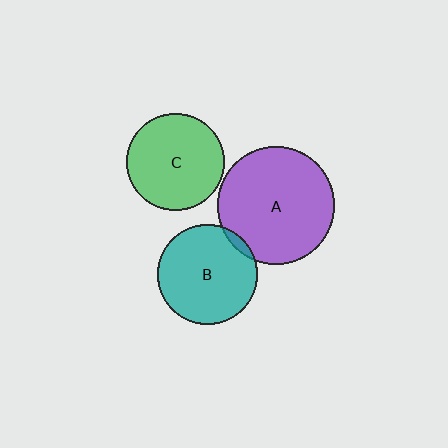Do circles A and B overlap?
Yes.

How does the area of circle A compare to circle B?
Approximately 1.4 times.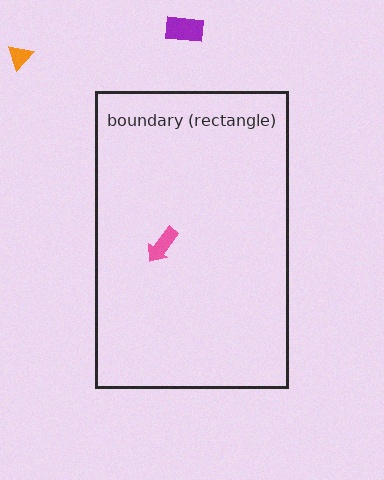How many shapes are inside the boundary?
1 inside, 2 outside.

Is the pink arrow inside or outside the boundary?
Inside.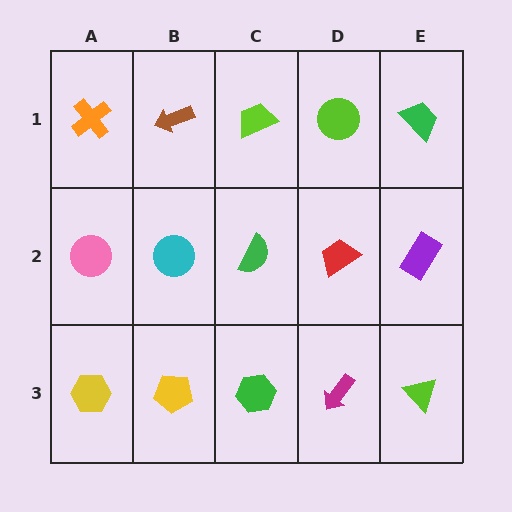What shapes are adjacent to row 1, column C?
A green semicircle (row 2, column C), a brown arrow (row 1, column B), a lime circle (row 1, column D).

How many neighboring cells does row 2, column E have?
3.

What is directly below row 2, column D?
A magenta arrow.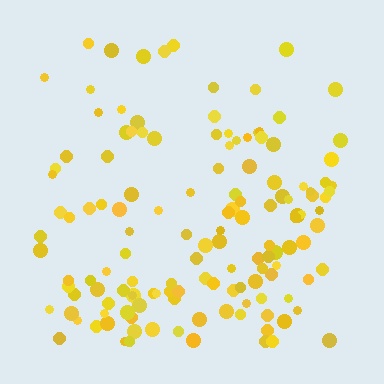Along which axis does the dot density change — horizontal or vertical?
Vertical.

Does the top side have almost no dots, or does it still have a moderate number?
Still a moderate number, just noticeably fewer than the bottom.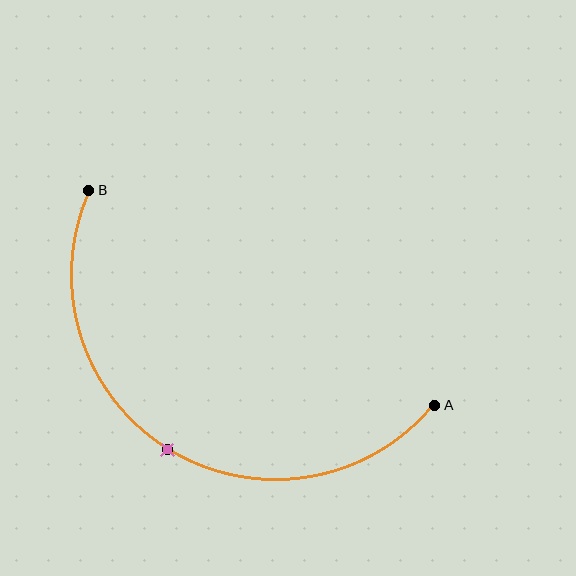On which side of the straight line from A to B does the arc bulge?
The arc bulges below the straight line connecting A and B.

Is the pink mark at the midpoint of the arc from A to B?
Yes. The pink mark lies on the arc at equal arc-length from both A and B — it is the arc midpoint.